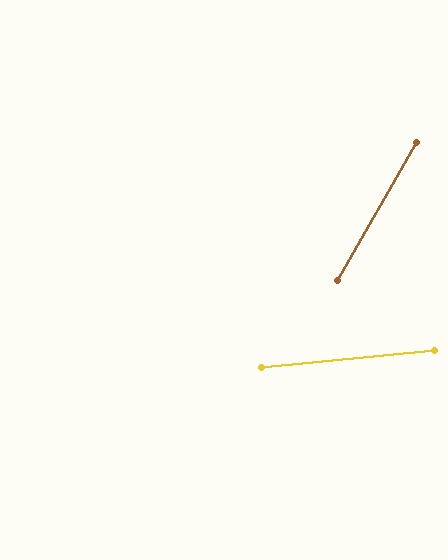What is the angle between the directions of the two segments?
Approximately 55 degrees.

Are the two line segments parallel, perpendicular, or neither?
Neither parallel nor perpendicular — they differ by about 55°.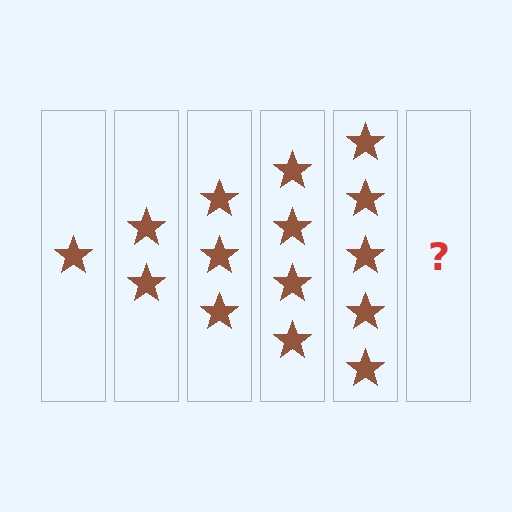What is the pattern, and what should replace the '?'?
The pattern is that each step adds one more star. The '?' should be 6 stars.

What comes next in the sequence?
The next element should be 6 stars.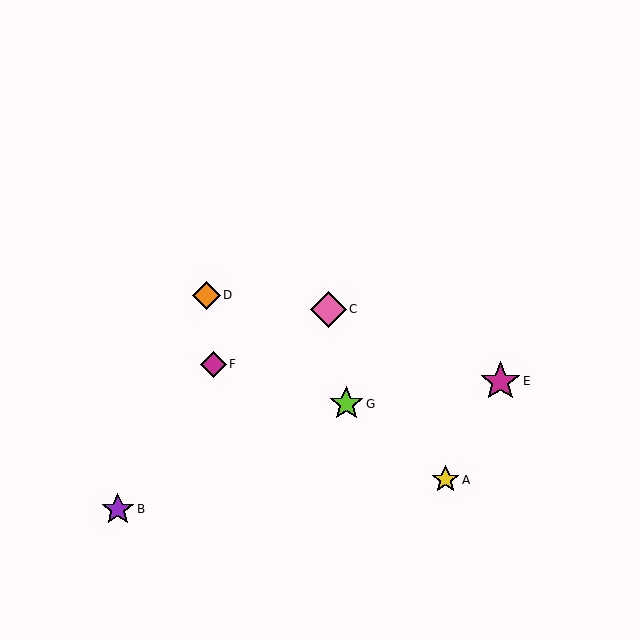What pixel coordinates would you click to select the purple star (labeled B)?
Click at (118, 509) to select the purple star B.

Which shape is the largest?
The magenta star (labeled E) is the largest.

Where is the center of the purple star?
The center of the purple star is at (118, 509).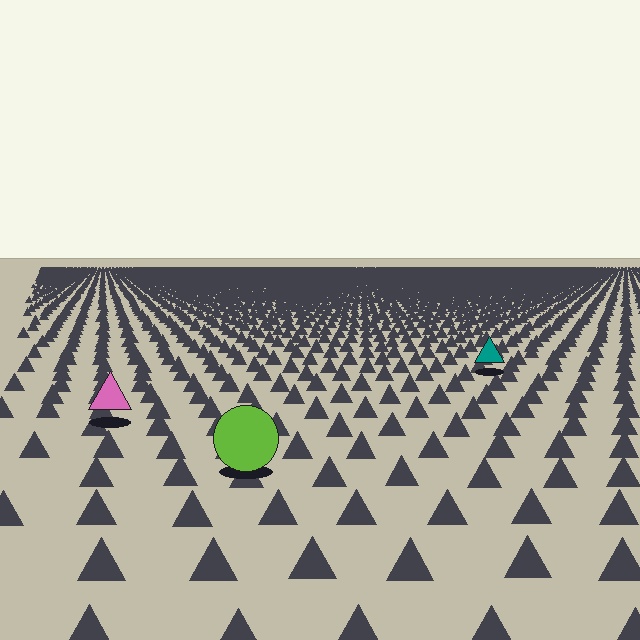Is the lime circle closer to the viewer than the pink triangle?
Yes. The lime circle is closer — you can tell from the texture gradient: the ground texture is coarser near it.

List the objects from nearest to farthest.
From nearest to farthest: the lime circle, the pink triangle, the teal triangle.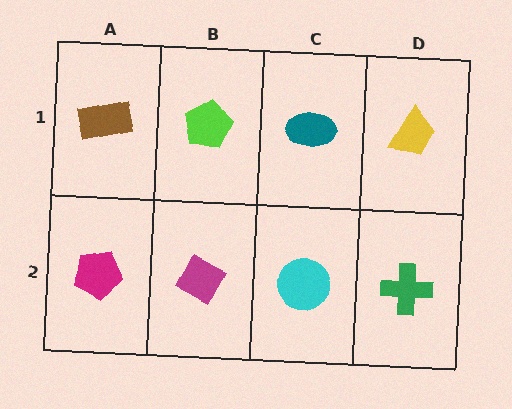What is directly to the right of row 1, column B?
A teal ellipse.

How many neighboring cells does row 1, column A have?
2.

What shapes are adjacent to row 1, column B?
A magenta diamond (row 2, column B), a brown rectangle (row 1, column A), a teal ellipse (row 1, column C).